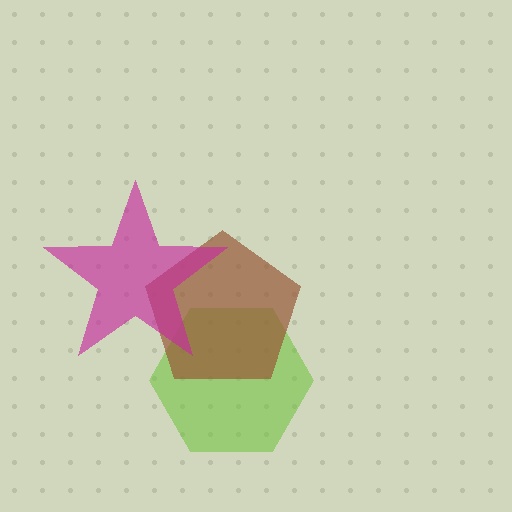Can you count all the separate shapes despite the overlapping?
Yes, there are 3 separate shapes.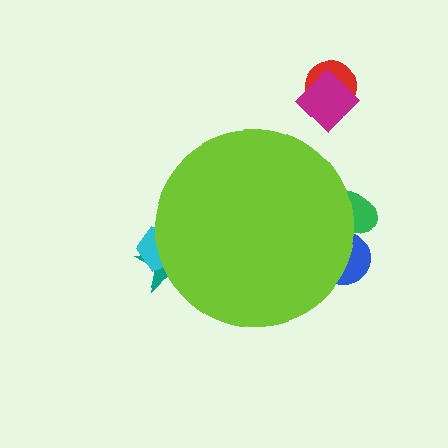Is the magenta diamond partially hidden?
No, the magenta diamond is fully visible.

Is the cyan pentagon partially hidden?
Yes, the cyan pentagon is partially hidden behind the lime circle.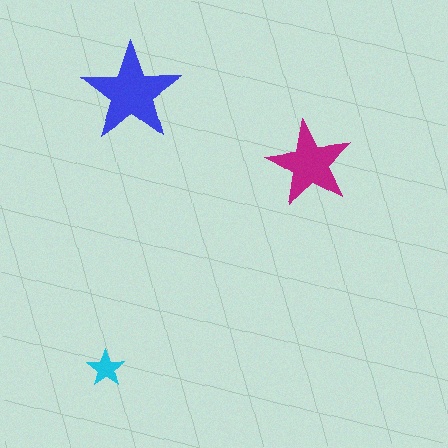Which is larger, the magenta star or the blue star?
The blue one.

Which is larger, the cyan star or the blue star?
The blue one.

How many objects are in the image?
There are 3 objects in the image.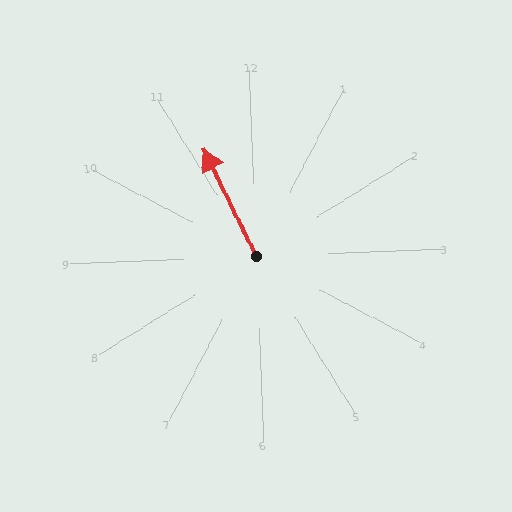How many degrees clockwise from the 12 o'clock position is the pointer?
Approximately 336 degrees.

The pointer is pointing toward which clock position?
Roughly 11 o'clock.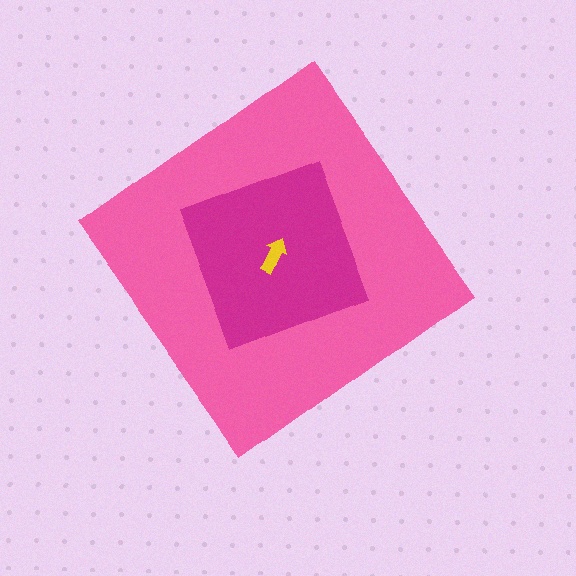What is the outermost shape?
The pink diamond.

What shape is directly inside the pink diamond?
The magenta square.